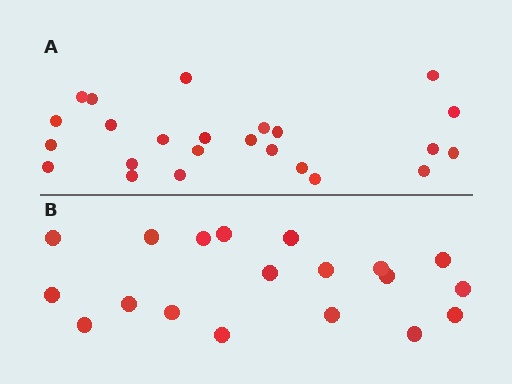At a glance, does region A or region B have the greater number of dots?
Region A (the top region) has more dots.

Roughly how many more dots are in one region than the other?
Region A has about 5 more dots than region B.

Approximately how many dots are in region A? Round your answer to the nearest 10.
About 20 dots. (The exact count is 24, which rounds to 20.)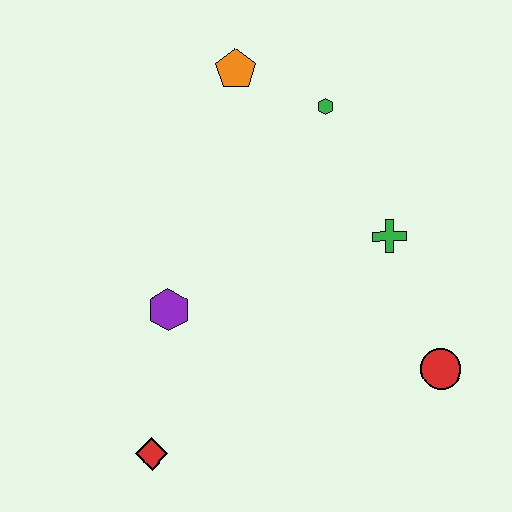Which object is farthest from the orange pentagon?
The red diamond is farthest from the orange pentagon.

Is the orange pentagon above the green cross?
Yes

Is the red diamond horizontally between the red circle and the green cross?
No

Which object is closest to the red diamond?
The purple hexagon is closest to the red diamond.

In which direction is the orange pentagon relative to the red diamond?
The orange pentagon is above the red diamond.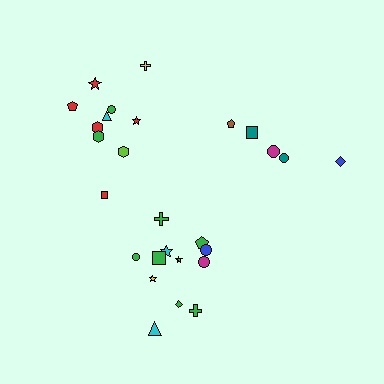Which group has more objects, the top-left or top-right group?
The top-left group.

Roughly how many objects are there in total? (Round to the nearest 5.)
Roughly 25 objects in total.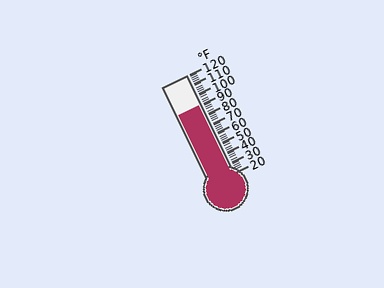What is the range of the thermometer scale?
The thermometer scale ranges from 20°F to 120°F.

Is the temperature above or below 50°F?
The temperature is above 50°F.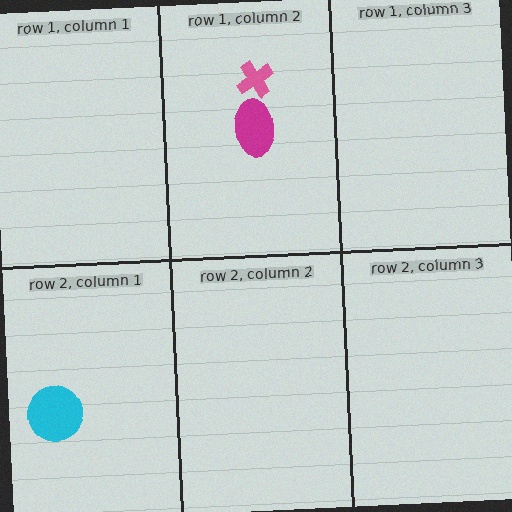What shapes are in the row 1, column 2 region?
The pink cross, the magenta ellipse.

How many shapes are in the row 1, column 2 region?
2.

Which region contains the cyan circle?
The row 2, column 1 region.